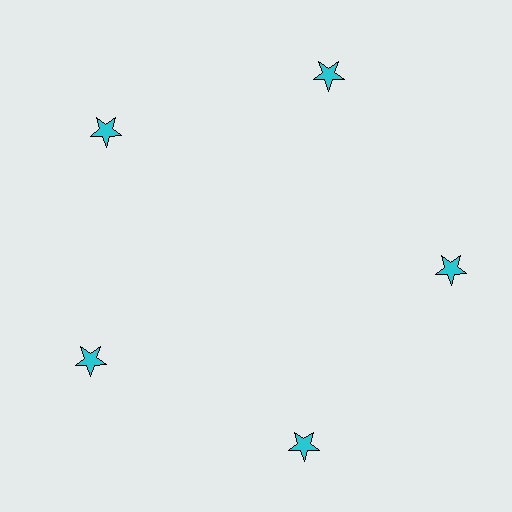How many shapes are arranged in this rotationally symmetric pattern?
There are 5 shapes, arranged in 5 groups of 1.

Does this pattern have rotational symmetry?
Yes, this pattern has 5-fold rotational symmetry. It looks the same after rotating 72 degrees around the center.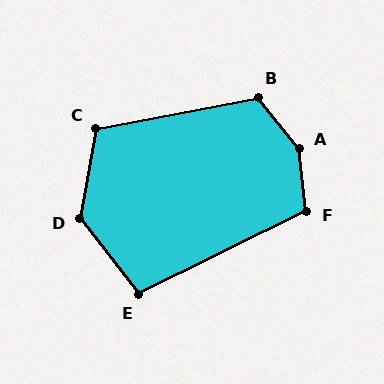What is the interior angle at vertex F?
Approximately 110 degrees (obtuse).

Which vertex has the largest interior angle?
A, at approximately 148 degrees.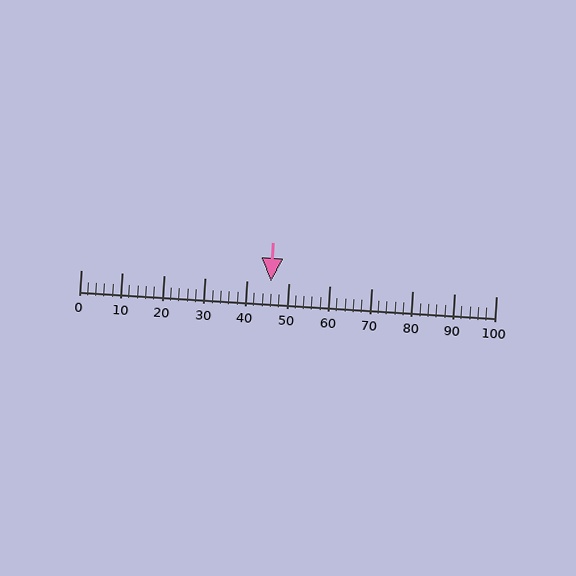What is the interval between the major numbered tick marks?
The major tick marks are spaced 10 units apart.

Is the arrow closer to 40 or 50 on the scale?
The arrow is closer to 50.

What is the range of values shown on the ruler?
The ruler shows values from 0 to 100.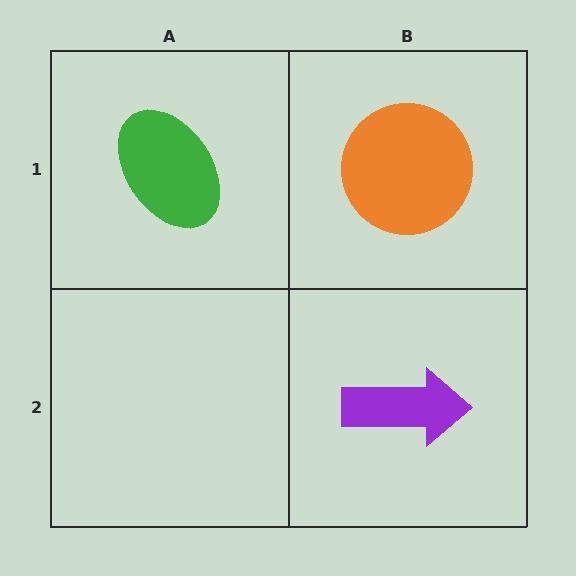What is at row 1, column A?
A green ellipse.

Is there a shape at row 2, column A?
No, that cell is empty.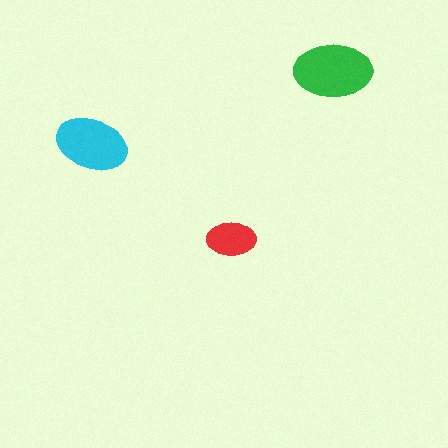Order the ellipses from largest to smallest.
the green one, the cyan one, the red one.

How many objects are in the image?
There are 3 objects in the image.